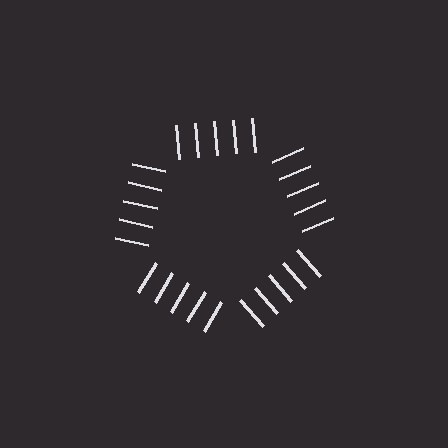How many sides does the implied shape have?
5 sides — the line-ends trace a pentagon.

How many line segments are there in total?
25 — 5 along each of the 5 edges.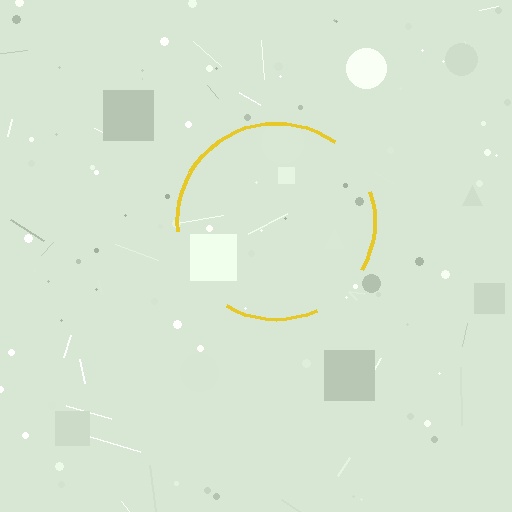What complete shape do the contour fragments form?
The contour fragments form a circle.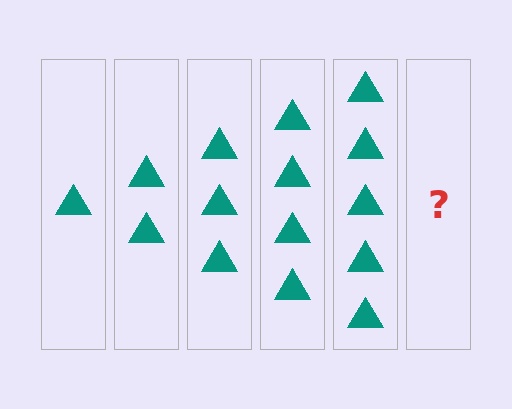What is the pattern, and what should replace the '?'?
The pattern is that each step adds one more triangle. The '?' should be 6 triangles.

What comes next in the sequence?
The next element should be 6 triangles.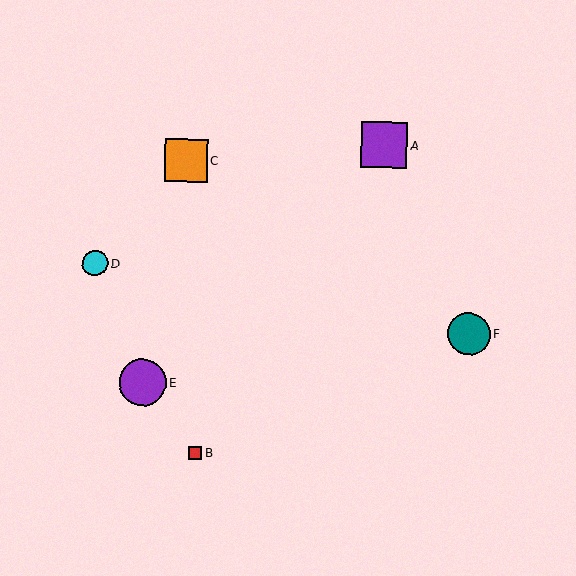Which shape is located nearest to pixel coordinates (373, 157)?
The purple square (labeled A) at (384, 145) is nearest to that location.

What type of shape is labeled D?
Shape D is a cyan circle.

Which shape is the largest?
The purple circle (labeled E) is the largest.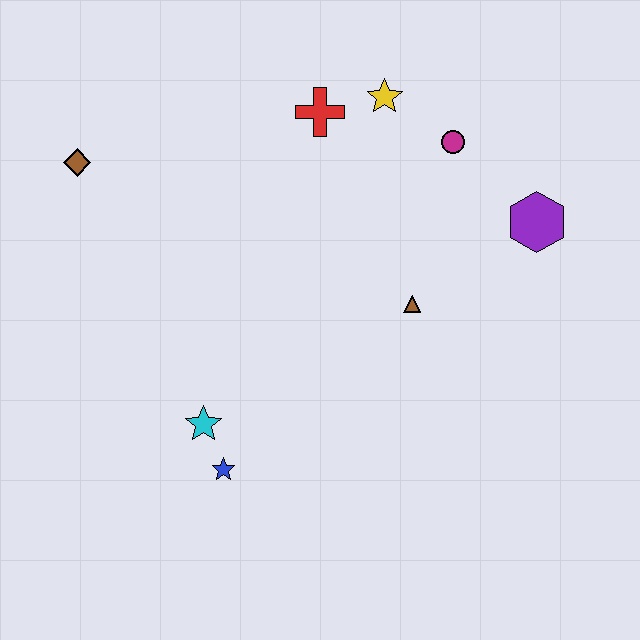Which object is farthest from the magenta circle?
The blue star is farthest from the magenta circle.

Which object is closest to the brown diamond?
The red cross is closest to the brown diamond.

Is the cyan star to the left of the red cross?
Yes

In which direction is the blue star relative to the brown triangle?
The blue star is to the left of the brown triangle.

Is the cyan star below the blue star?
No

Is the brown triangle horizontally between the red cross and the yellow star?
No